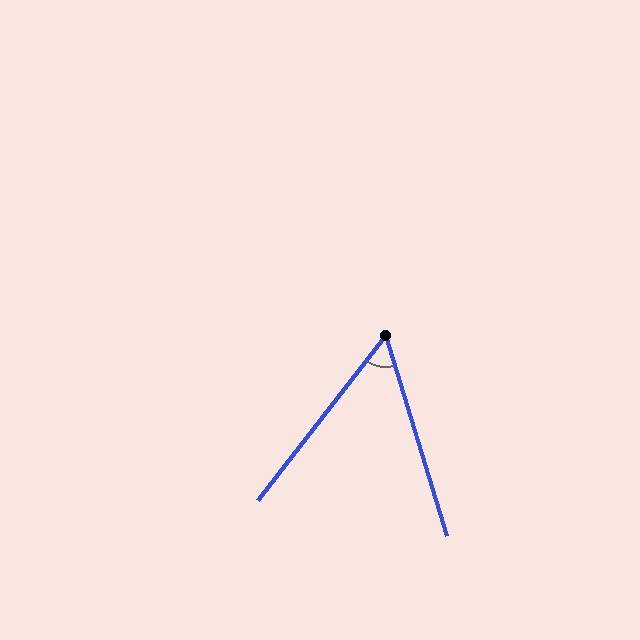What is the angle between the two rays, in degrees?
Approximately 55 degrees.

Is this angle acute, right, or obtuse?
It is acute.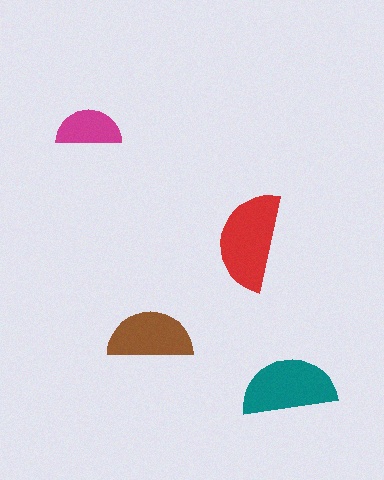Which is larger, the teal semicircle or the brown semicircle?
The teal one.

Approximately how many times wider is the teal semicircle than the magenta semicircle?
About 1.5 times wider.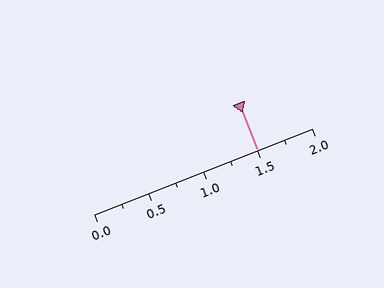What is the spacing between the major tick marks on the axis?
The major ticks are spaced 0.5 apart.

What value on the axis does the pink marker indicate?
The marker indicates approximately 1.5.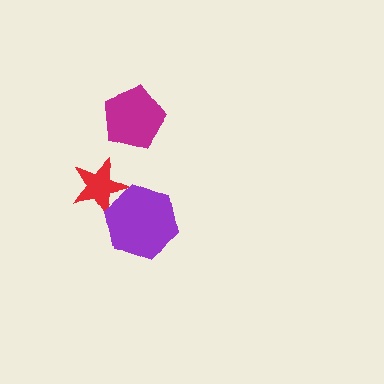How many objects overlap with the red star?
1 object overlaps with the red star.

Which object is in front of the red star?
The purple hexagon is in front of the red star.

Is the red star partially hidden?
Yes, it is partially covered by another shape.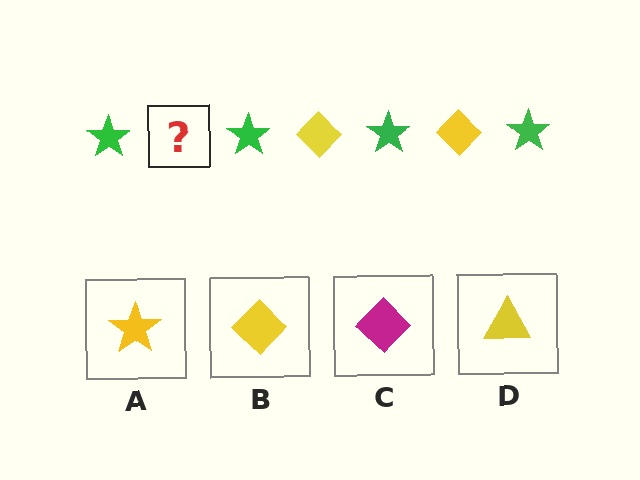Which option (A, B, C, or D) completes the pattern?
B.